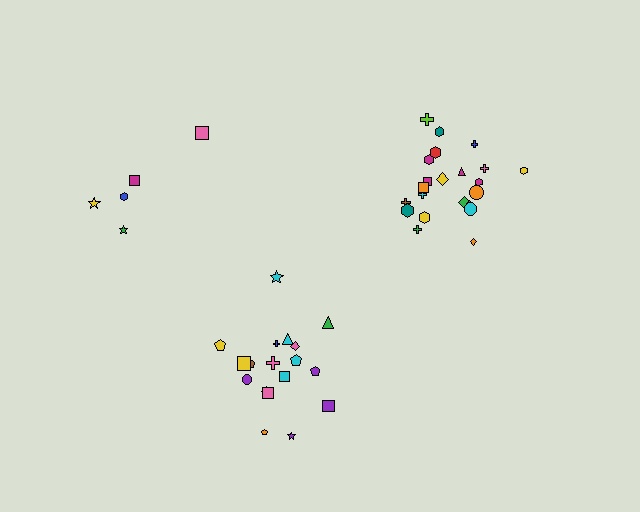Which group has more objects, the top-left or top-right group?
The top-right group.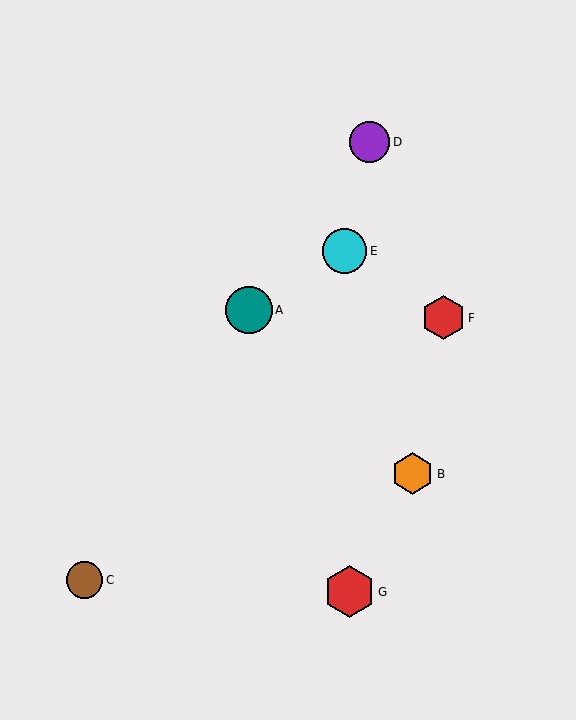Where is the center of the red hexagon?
The center of the red hexagon is at (349, 592).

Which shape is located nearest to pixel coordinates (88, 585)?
The brown circle (labeled C) at (84, 580) is nearest to that location.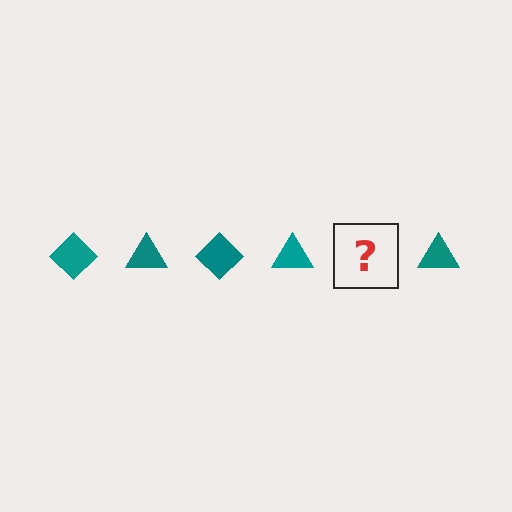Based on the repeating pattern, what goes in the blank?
The blank should be a teal diamond.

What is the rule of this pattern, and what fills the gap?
The rule is that the pattern cycles through diamond, triangle shapes in teal. The gap should be filled with a teal diamond.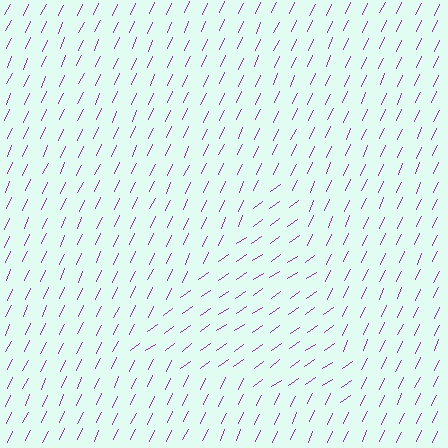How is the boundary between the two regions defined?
The boundary is defined purely by a change in line orientation (approximately 30 degrees difference). All lines are the same color and thickness.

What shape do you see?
I see a triangle.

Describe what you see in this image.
The image is filled with small purple line segments. A triangle region in the image has lines oriented differently from the surrounding lines, creating a visible texture boundary.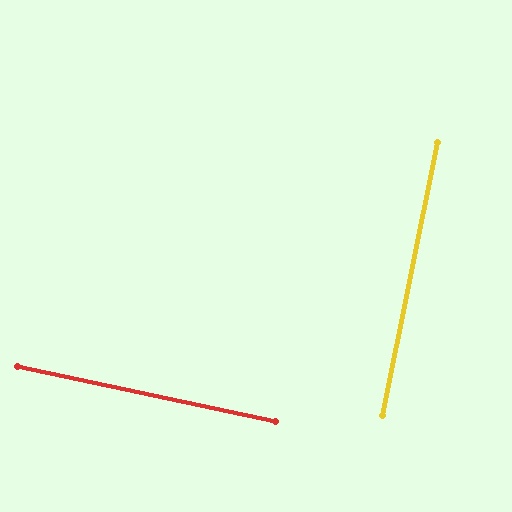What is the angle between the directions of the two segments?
Approximately 89 degrees.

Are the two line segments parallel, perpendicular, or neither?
Perpendicular — they meet at approximately 89°.